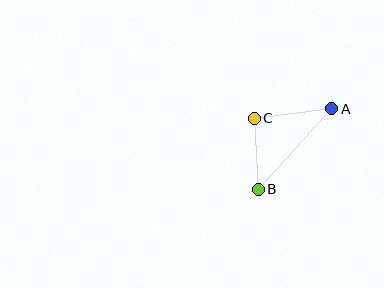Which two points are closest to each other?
Points B and C are closest to each other.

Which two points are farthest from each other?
Points A and B are farthest from each other.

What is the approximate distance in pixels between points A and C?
The distance between A and C is approximately 78 pixels.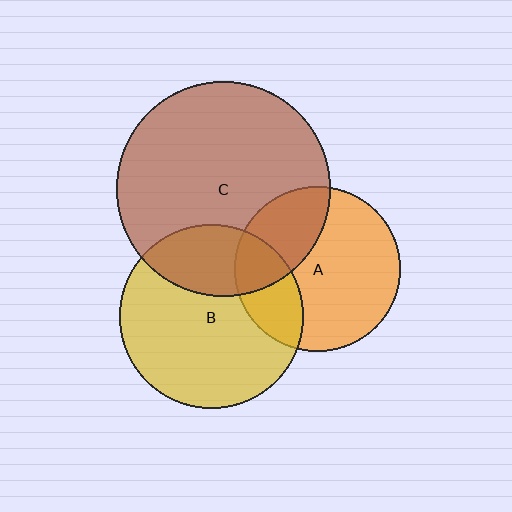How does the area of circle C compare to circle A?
Approximately 1.7 times.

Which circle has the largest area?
Circle C (brown).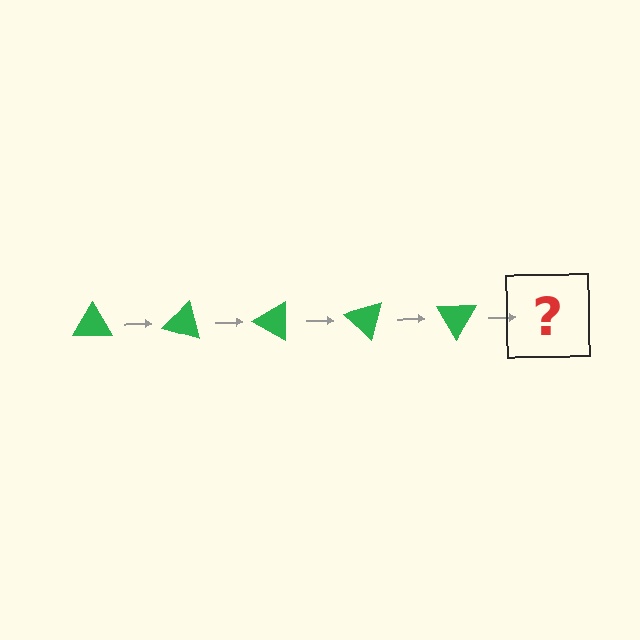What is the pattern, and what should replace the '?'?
The pattern is that the triangle rotates 15 degrees each step. The '?' should be a green triangle rotated 75 degrees.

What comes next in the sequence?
The next element should be a green triangle rotated 75 degrees.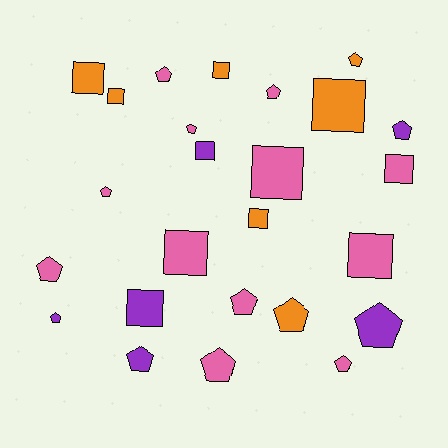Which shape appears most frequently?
Pentagon, with 14 objects.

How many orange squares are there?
There are 5 orange squares.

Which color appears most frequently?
Pink, with 12 objects.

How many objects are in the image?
There are 25 objects.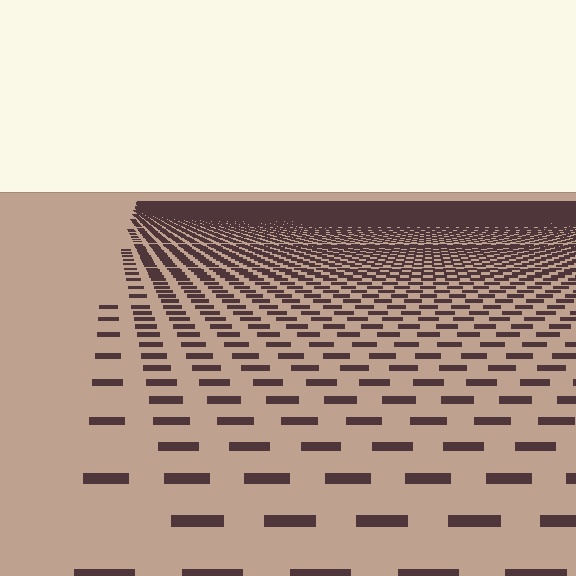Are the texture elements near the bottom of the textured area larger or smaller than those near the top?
Larger. Near the bottom, elements are closer to the viewer and appear at a bigger on-screen size.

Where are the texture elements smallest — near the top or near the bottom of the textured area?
Near the top.